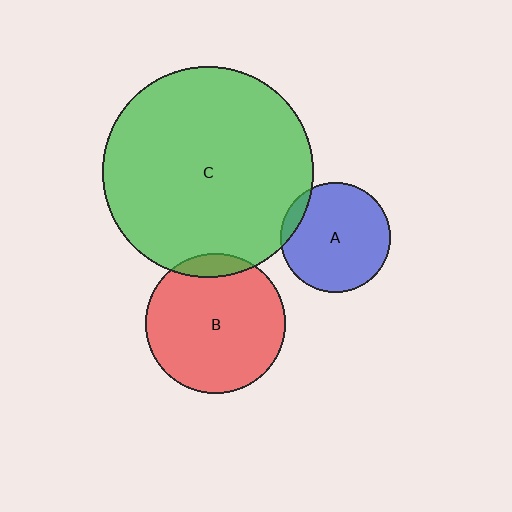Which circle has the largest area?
Circle C (green).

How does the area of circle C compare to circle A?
Approximately 3.7 times.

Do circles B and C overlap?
Yes.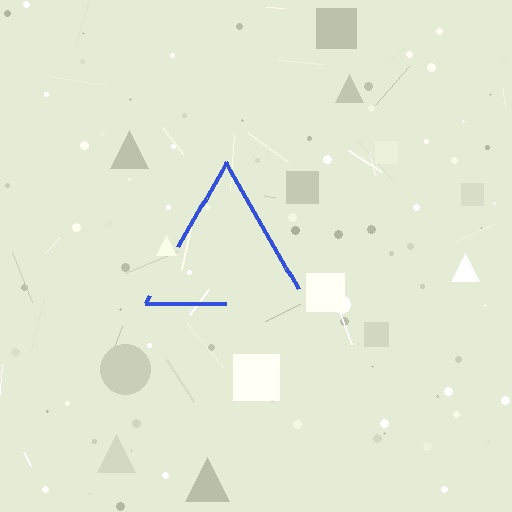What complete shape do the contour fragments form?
The contour fragments form a triangle.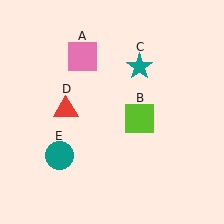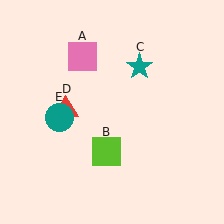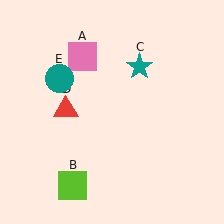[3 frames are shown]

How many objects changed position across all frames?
2 objects changed position: lime square (object B), teal circle (object E).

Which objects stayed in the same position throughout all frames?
Pink square (object A) and teal star (object C) and red triangle (object D) remained stationary.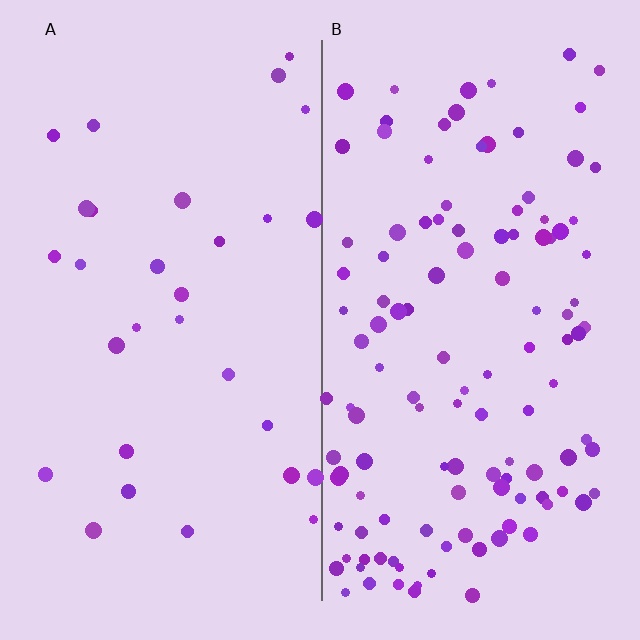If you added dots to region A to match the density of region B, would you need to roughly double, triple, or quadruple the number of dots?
Approximately quadruple.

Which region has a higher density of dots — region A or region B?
B (the right).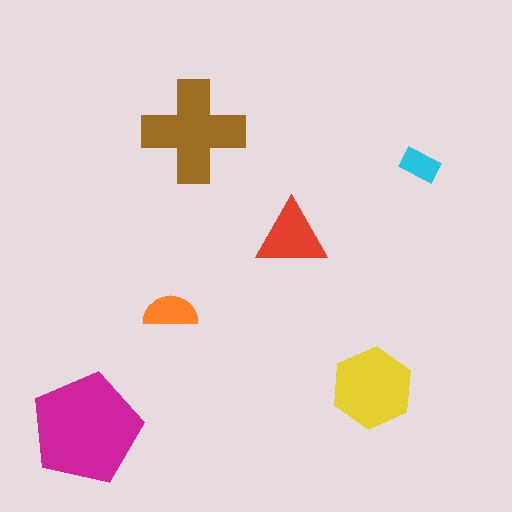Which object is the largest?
The magenta pentagon.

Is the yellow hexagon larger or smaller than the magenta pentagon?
Smaller.